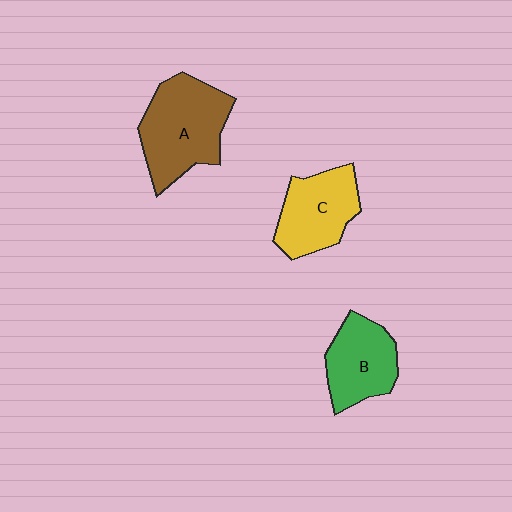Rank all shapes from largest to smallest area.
From largest to smallest: A (brown), C (yellow), B (green).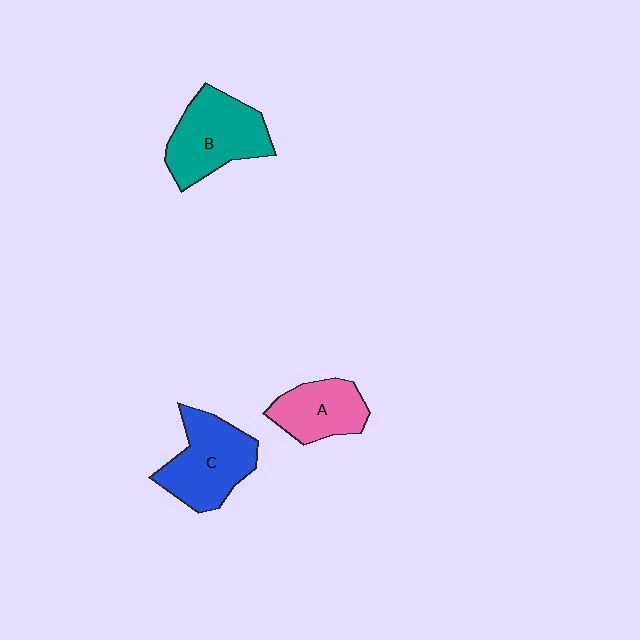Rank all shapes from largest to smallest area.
From largest to smallest: B (teal), C (blue), A (pink).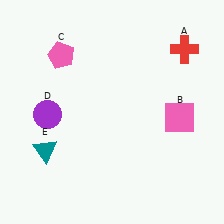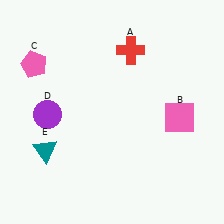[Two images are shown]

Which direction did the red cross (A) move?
The red cross (A) moved left.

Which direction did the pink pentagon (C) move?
The pink pentagon (C) moved left.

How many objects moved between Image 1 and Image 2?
2 objects moved between the two images.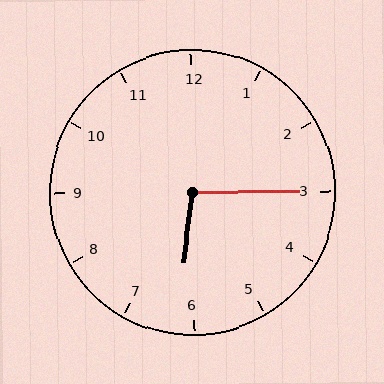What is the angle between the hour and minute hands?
Approximately 98 degrees.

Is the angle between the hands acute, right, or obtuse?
It is obtuse.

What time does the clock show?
6:15.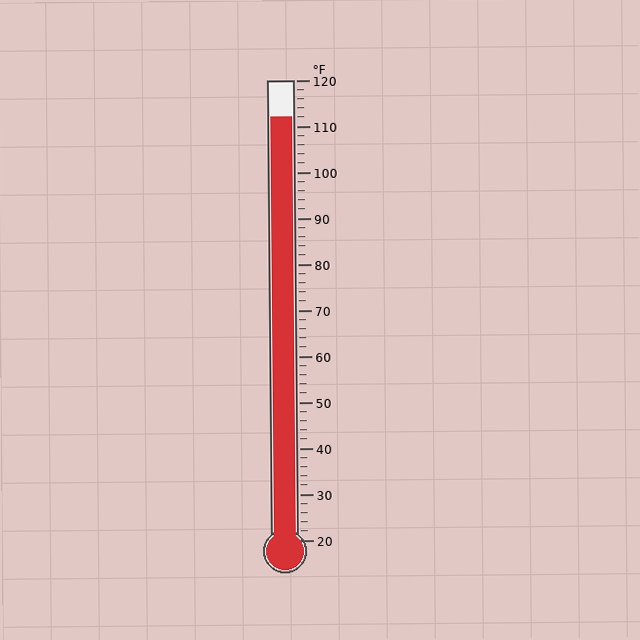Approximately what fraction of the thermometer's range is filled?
The thermometer is filled to approximately 90% of its range.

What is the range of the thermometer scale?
The thermometer scale ranges from 20°F to 120°F.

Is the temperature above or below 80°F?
The temperature is above 80°F.